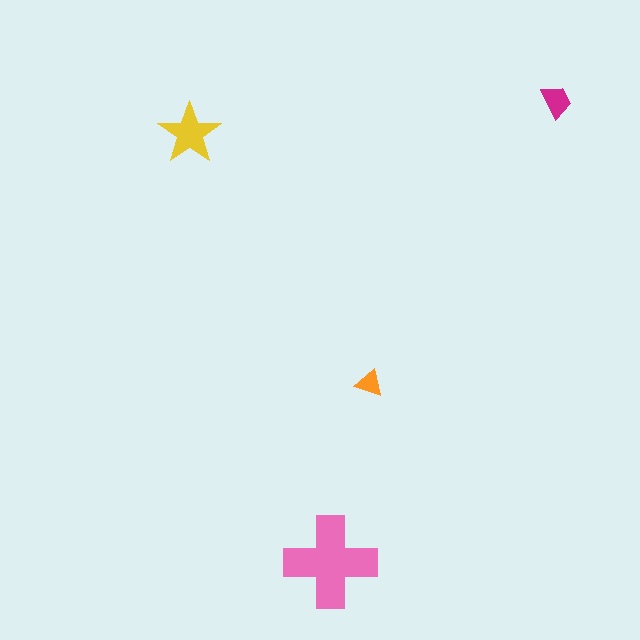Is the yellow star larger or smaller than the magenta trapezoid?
Larger.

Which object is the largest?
The pink cross.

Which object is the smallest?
The orange triangle.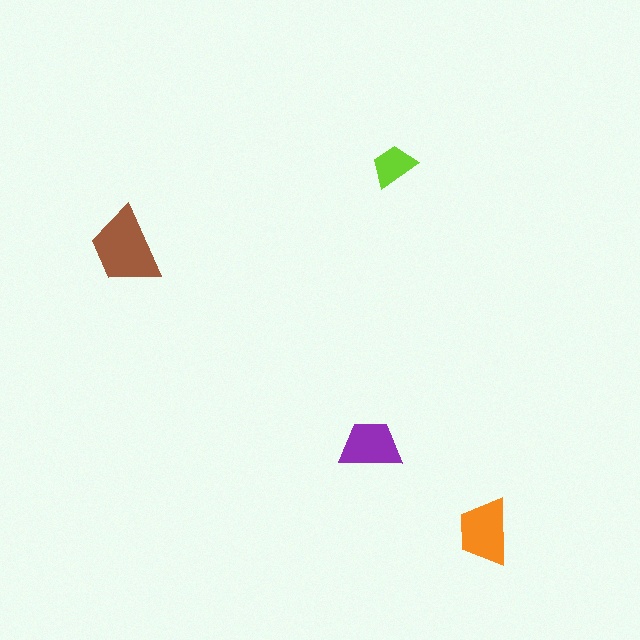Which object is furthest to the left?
The brown trapezoid is leftmost.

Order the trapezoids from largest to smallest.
the brown one, the orange one, the purple one, the lime one.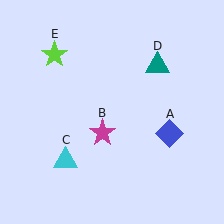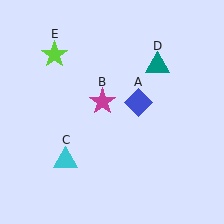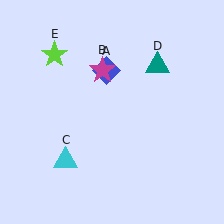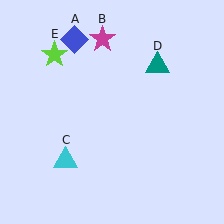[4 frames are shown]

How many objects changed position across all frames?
2 objects changed position: blue diamond (object A), magenta star (object B).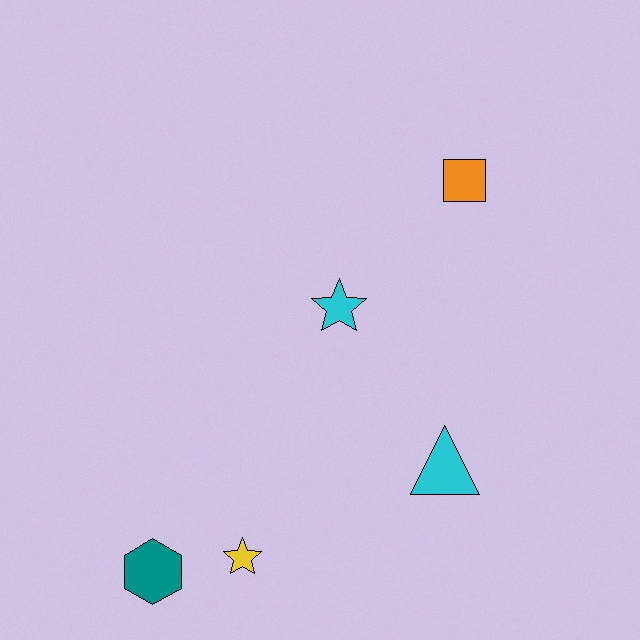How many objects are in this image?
There are 5 objects.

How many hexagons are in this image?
There is 1 hexagon.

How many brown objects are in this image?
There are no brown objects.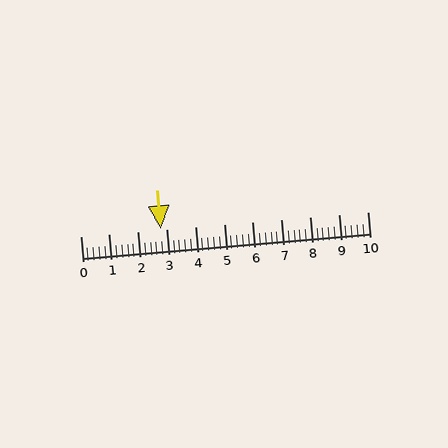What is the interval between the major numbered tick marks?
The major tick marks are spaced 1 units apart.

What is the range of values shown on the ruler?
The ruler shows values from 0 to 10.